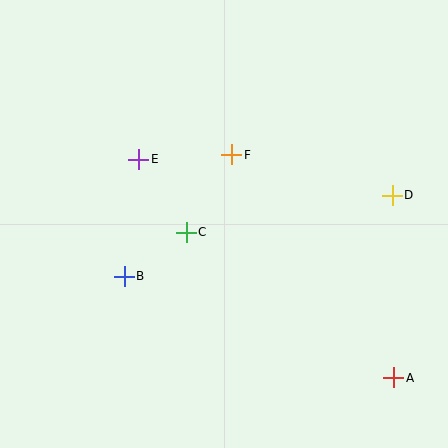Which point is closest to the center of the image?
Point C at (186, 232) is closest to the center.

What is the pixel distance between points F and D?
The distance between F and D is 165 pixels.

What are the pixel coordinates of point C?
Point C is at (186, 232).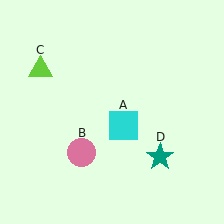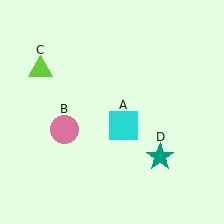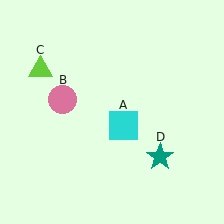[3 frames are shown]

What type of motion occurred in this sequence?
The pink circle (object B) rotated clockwise around the center of the scene.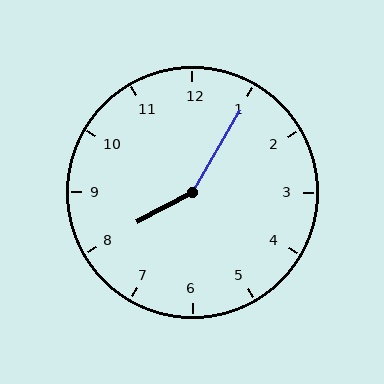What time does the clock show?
8:05.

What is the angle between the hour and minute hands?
Approximately 148 degrees.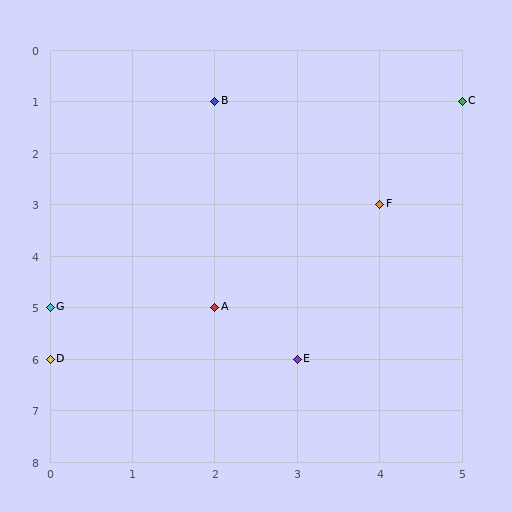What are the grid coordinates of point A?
Point A is at grid coordinates (2, 5).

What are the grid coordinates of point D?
Point D is at grid coordinates (0, 6).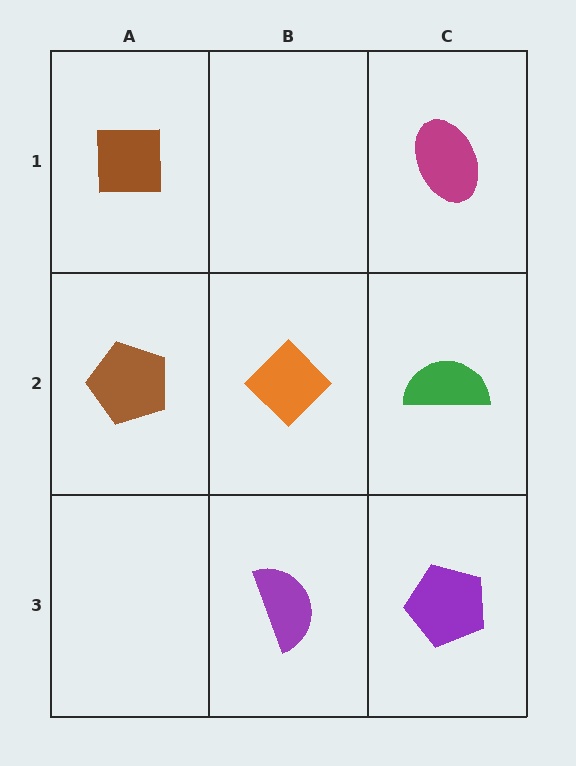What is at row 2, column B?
An orange diamond.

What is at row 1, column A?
A brown square.